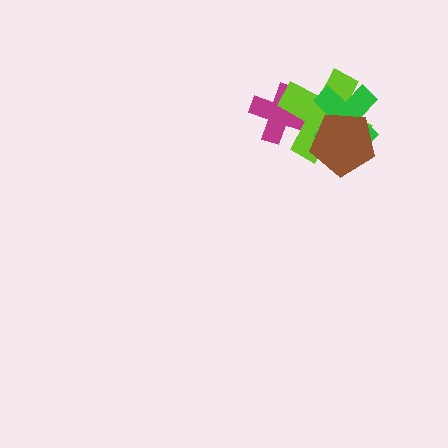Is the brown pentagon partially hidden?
No, no other shape covers it.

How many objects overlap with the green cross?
2 objects overlap with the green cross.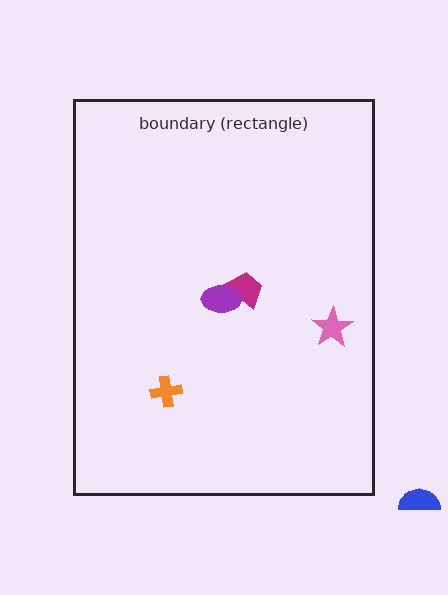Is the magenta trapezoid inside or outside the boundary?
Inside.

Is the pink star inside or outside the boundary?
Inside.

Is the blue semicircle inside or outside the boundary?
Outside.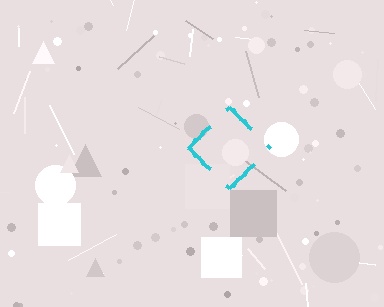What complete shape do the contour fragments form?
The contour fragments form a diamond.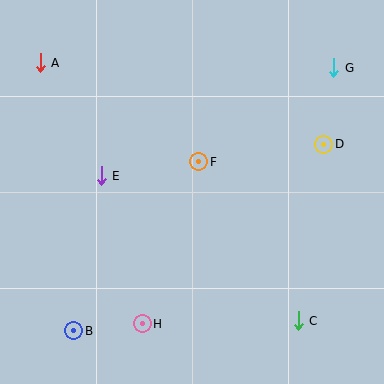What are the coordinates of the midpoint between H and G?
The midpoint between H and G is at (238, 196).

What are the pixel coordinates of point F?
Point F is at (199, 162).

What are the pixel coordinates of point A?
Point A is at (40, 63).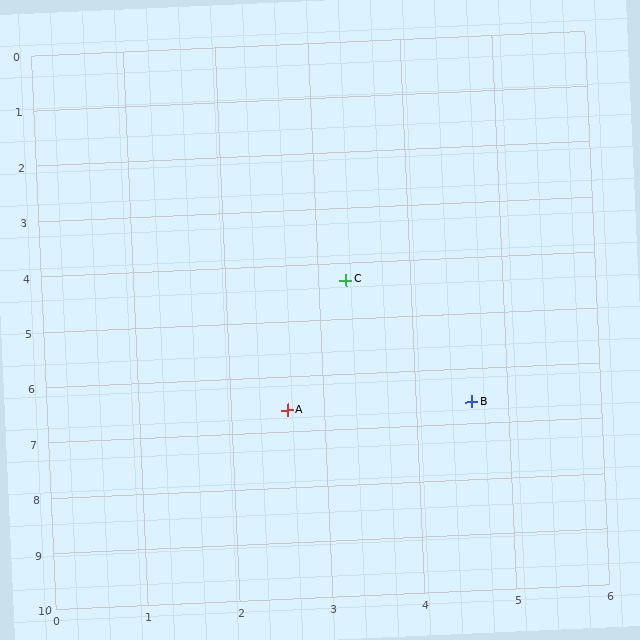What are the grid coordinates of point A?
Point A is at approximately (2.6, 6.6).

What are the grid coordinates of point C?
Point C is at approximately (3.3, 4.3).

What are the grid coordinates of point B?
Point B is at approximately (4.6, 6.6).